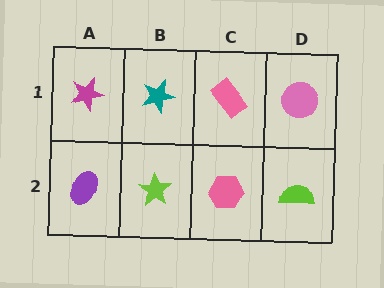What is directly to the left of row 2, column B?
A purple ellipse.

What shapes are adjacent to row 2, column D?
A pink circle (row 1, column D), a pink hexagon (row 2, column C).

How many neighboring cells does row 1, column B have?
3.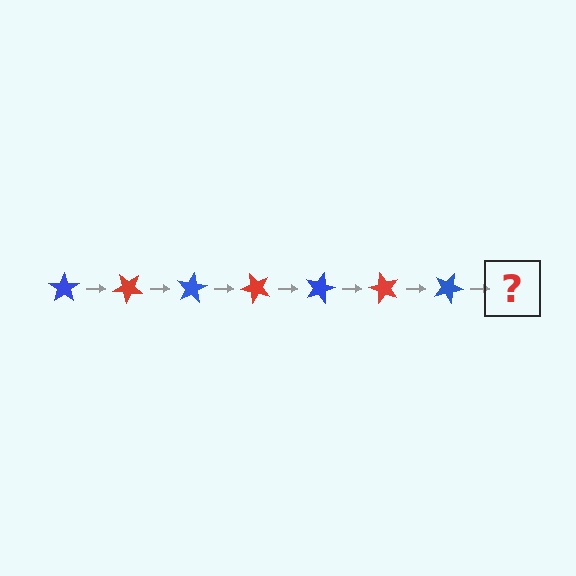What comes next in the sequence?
The next element should be a red star, rotated 280 degrees from the start.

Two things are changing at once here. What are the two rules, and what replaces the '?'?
The two rules are that it rotates 40 degrees each step and the color cycles through blue and red. The '?' should be a red star, rotated 280 degrees from the start.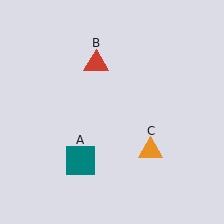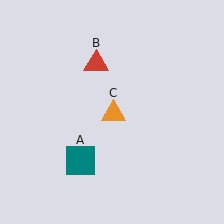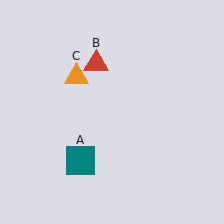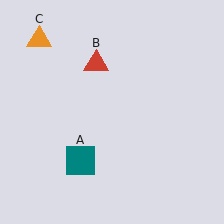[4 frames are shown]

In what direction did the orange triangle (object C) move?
The orange triangle (object C) moved up and to the left.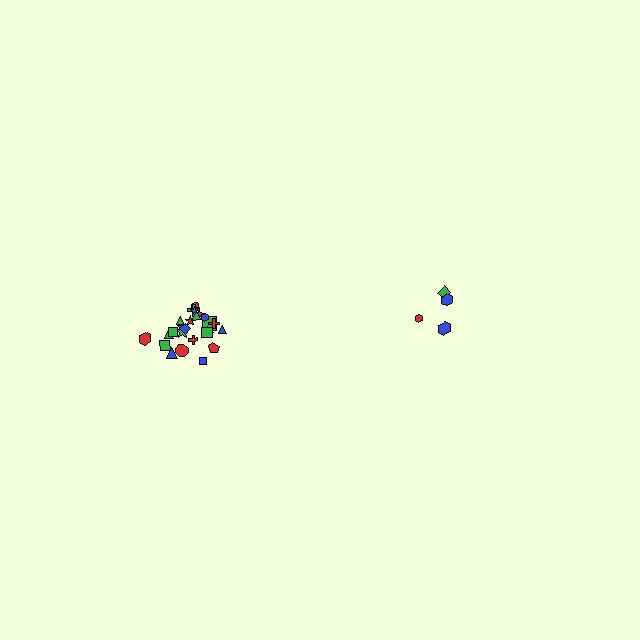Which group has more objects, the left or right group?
The left group.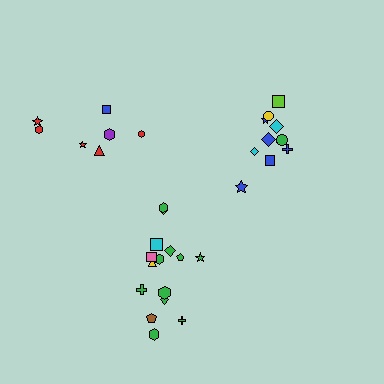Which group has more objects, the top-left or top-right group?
The top-right group.